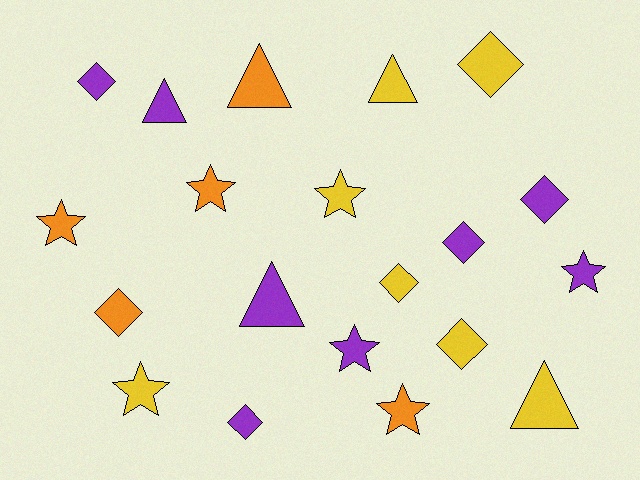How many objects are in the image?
There are 20 objects.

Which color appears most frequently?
Purple, with 8 objects.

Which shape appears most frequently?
Diamond, with 8 objects.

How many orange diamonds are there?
There is 1 orange diamond.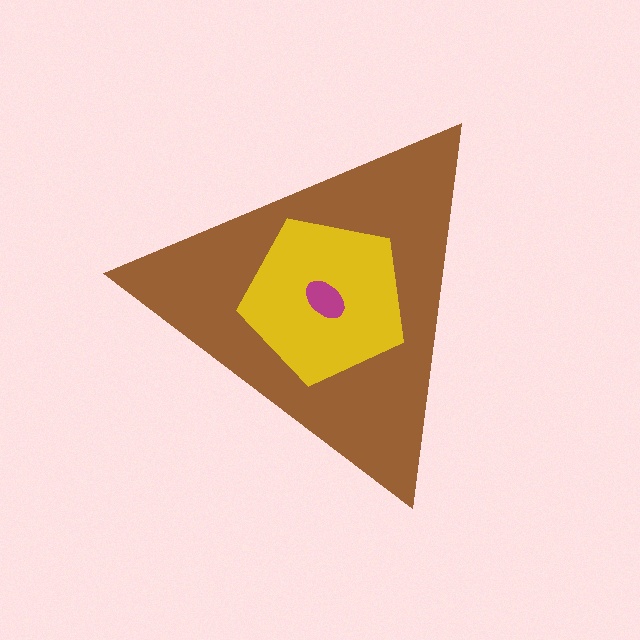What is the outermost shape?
The brown triangle.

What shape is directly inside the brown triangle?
The yellow pentagon.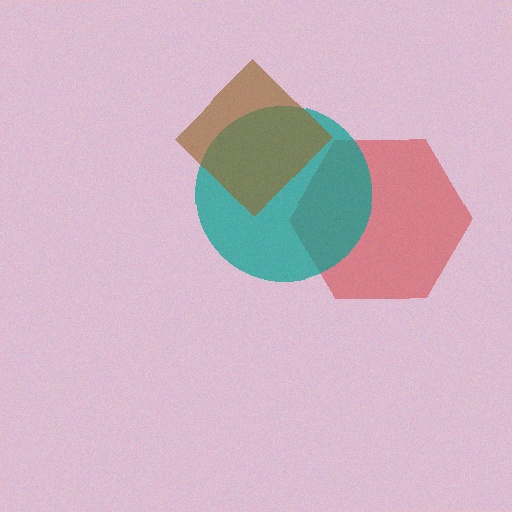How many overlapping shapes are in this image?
There are 3 overlapping shapes in the image.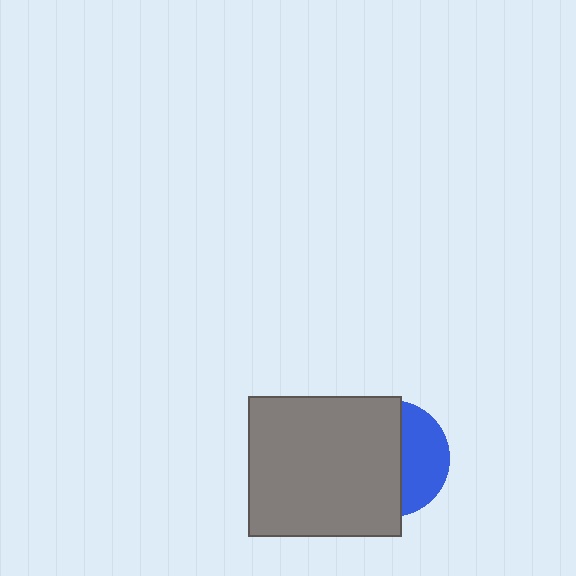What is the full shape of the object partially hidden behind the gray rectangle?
The partially hidden object is a blue circle.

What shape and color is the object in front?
The object in front is a gray rectangle.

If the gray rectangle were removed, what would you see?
You would see the complete blue circle.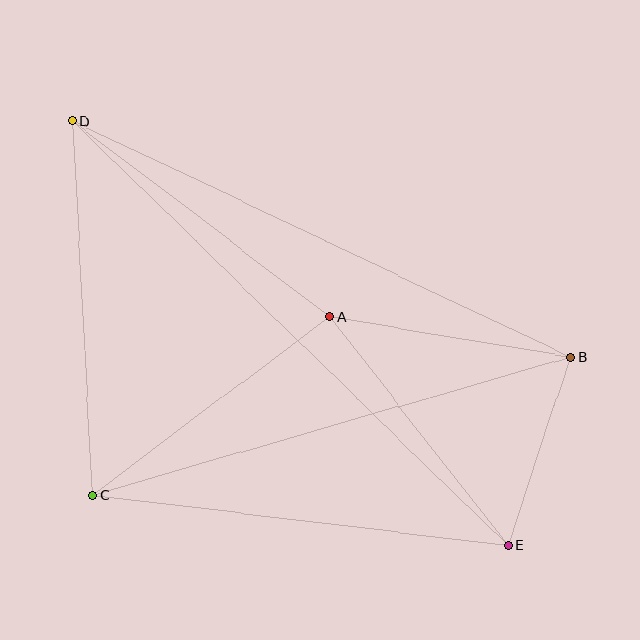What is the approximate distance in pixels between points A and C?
The distance between A and C is approximately 296 pixels.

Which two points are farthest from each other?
Points D and E are farthest from each other.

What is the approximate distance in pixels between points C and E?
The distance between C and E is approximately 418 pixels.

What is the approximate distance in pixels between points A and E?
The distance between A and E is approximately 290 pixels.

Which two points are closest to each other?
Points B and E are closest to each other.